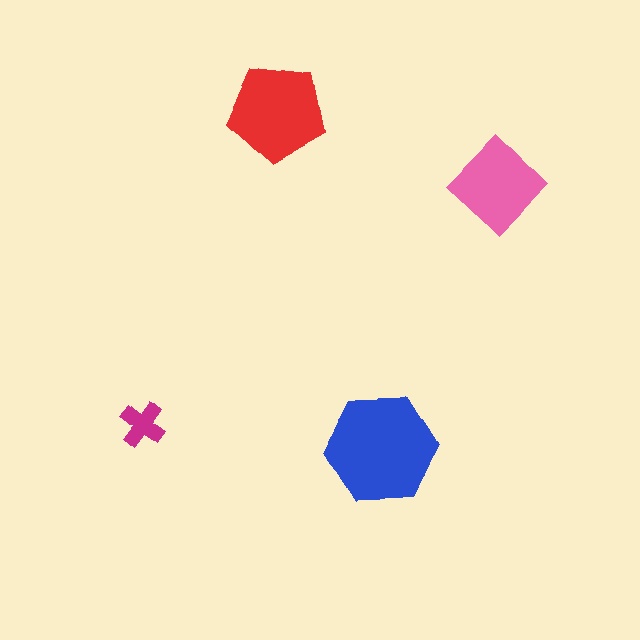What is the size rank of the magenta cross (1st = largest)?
4th.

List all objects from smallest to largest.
The magenta cross, the pink diamond, the red pentagon, the blue hexagon.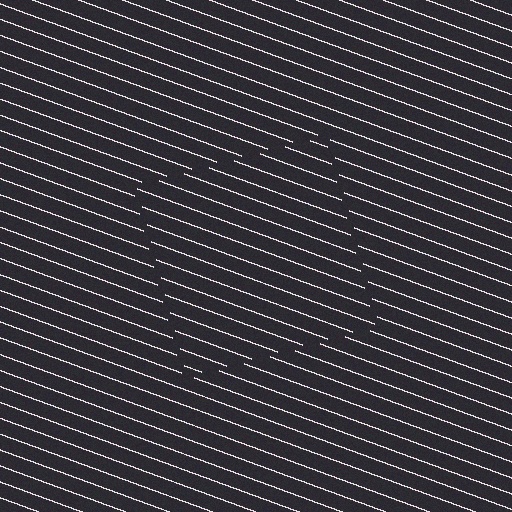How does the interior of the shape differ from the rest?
The interior of the shape contains the same grating, shifted by half a period — the contour is defined by the phase discontinuity where line-ends from the inner and outer gratings abut.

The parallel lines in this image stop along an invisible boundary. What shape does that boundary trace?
An illusory square. The interior of the shape contains the same grating, shifted by half a period — the contour is defined by the phase discontinuity where line-ends from the inner and outer gratings abut.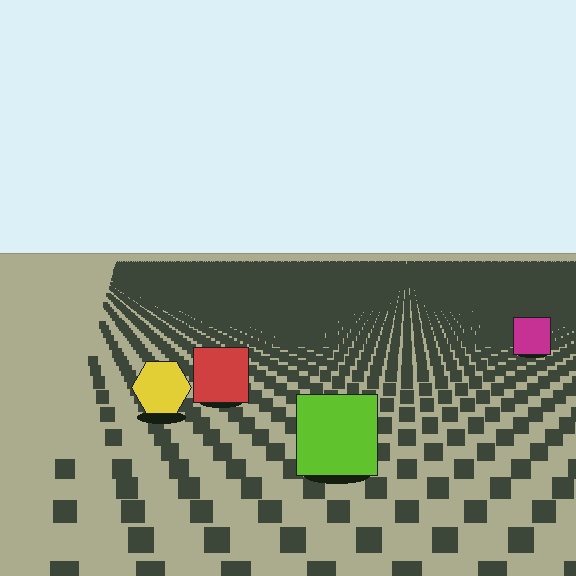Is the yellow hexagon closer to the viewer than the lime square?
No. The lime square is closer — you can tell from the texture gradient: the ground texture is coarser near it.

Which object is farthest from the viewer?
The magenta square is farthest from the viewer. It appears smaller and the ground texture around it is denser.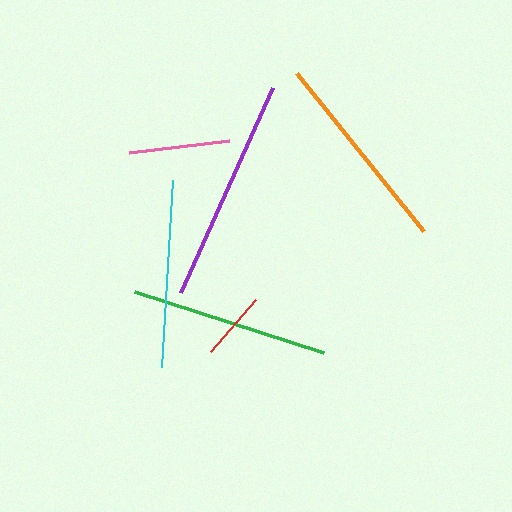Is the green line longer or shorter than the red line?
The green line is longer than the red line.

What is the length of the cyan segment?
The cyan segment is approximately 188 pixels long.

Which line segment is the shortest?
The red line is the shortest at approximately 69 pixels.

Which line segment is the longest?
The purple line is the longest at approximately 225 pixels.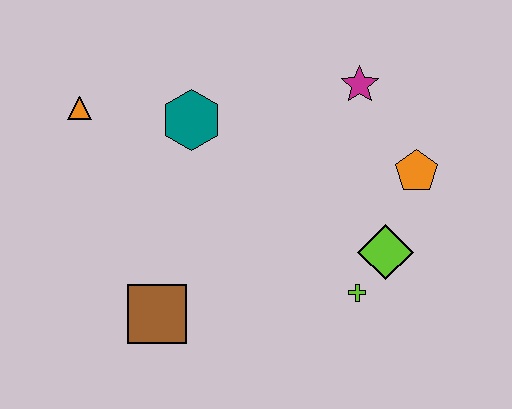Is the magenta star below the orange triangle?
No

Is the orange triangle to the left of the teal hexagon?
Yes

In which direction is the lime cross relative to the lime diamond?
The lime cross is below the lime diamond.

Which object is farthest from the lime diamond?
The orange triangle is farthest from the lime diamond.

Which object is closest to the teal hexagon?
The orange triangle is closest to the teal hexagon.